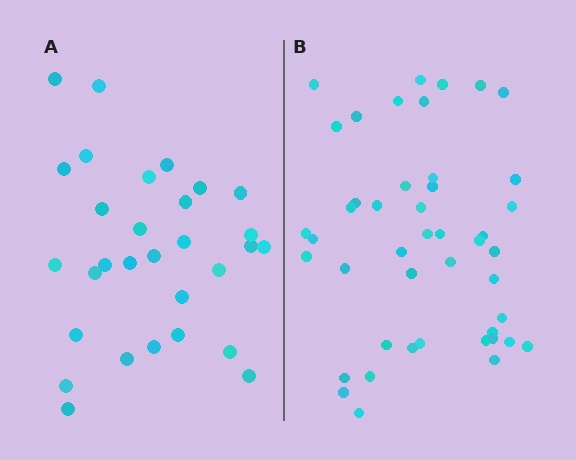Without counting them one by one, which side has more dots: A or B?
Region B (the right region) has more dots.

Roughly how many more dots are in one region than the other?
Region B has approximately 15 more dots than region A.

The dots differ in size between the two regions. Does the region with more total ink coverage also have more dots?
No. Region A has more total ink coverage because its dots are larger, but region B actually contains more individual dots. Total area can be misleading — the number of items is what matters here.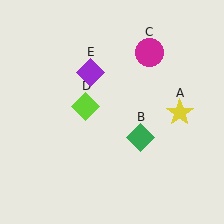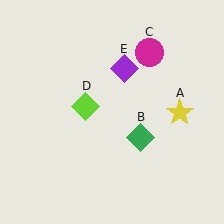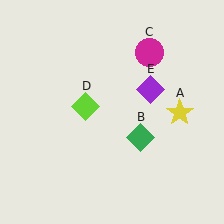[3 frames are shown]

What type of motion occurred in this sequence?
The purple diamond (object E) rotated clockwise around the center of the scene.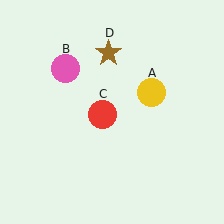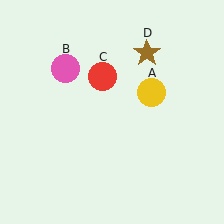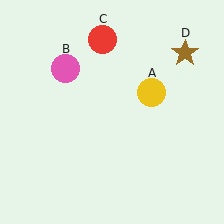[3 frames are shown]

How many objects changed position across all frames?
2 objects changed position: red circle (object C), brown star (object D).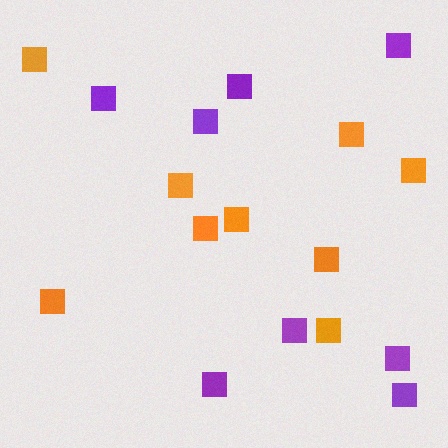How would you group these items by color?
There are 2 groups: one group of purple squares (8) and one group of orange squares (9).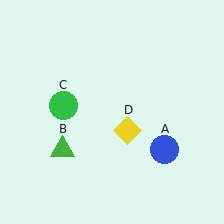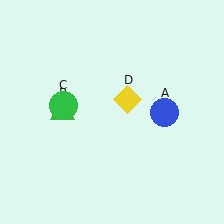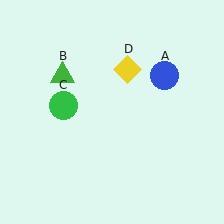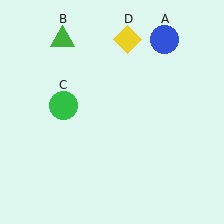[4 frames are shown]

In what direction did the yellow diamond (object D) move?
The yellow diamond (object D) moved up.